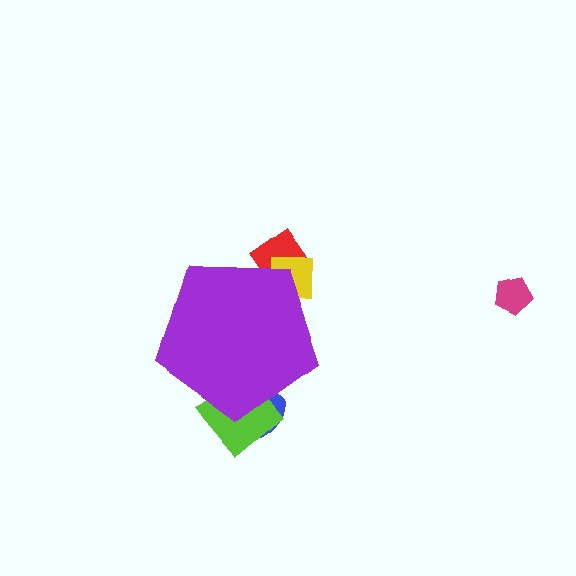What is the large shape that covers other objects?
A purple pentagon.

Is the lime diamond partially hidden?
Yes, the lime diamond is partially hidden behind the purple pentagon.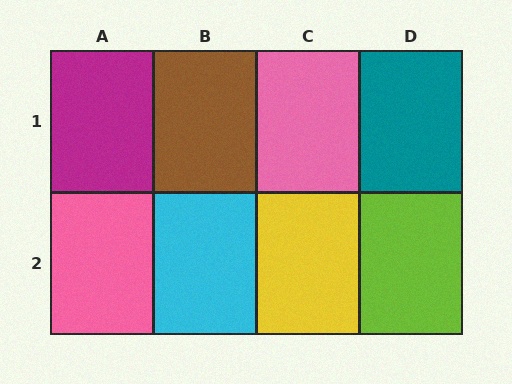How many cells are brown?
1 cell is brown.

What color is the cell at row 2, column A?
Pink.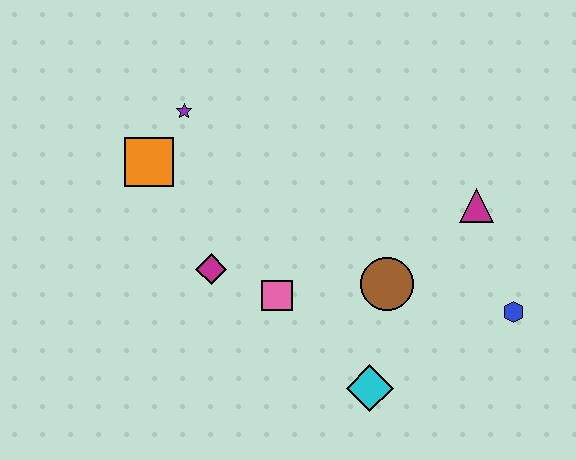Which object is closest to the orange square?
The purple star is closest to the orange square.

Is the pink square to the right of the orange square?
Yes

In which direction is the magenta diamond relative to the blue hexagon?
The magenta diamond is to the left of the blue hexagon.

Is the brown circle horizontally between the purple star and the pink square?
No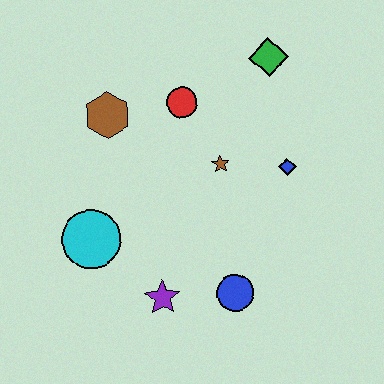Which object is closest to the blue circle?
The purple star is closest to the blue circle.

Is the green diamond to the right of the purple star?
Yes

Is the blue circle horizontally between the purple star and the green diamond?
Yes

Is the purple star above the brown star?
No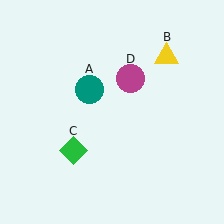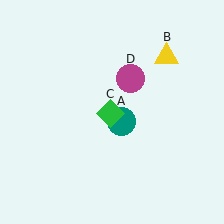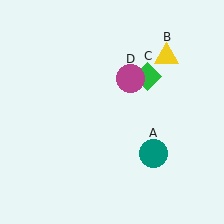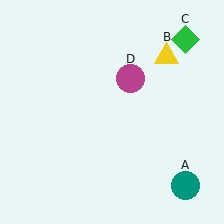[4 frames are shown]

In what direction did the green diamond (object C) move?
The green diamond (object C) moved up and to the right.